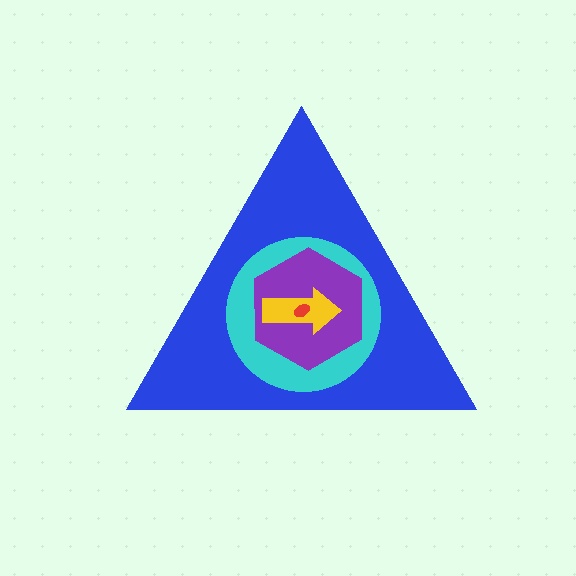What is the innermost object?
The red ellipse.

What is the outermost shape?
The blue triangle.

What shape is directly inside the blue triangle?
The cyan circle.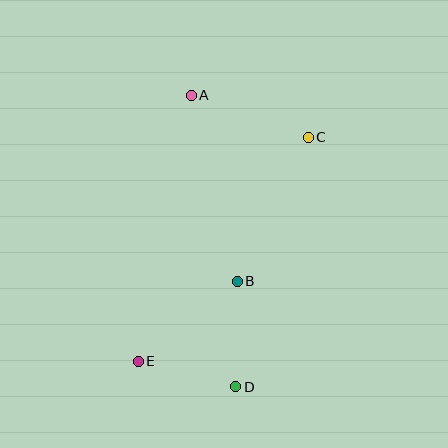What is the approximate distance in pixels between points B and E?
The distance between B and E is approximately 128 pixels.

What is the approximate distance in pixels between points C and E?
The distance between C and E is approximately 281 pixels.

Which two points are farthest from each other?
Points A and D are farthest from each other.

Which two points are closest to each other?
Points D and E are closest to each other.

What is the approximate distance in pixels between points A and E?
The distance between A and E is approximately 271 pixels.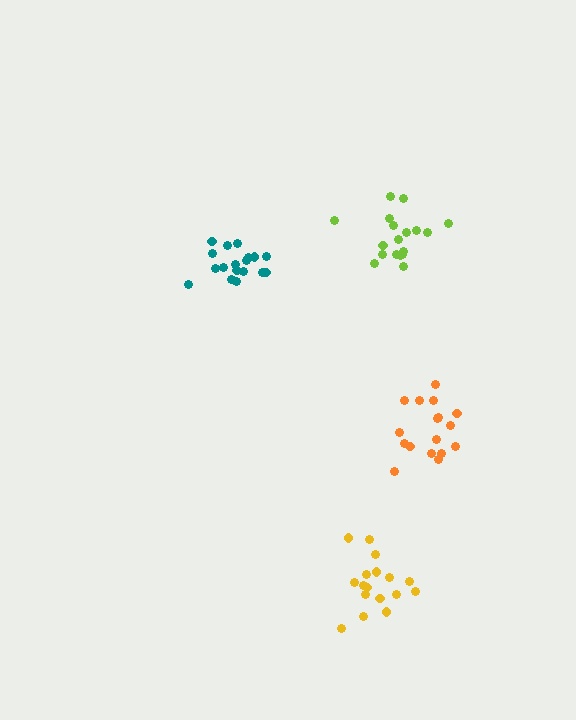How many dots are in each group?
Group 1: 18 dots, Group 2: 17 dots, Group 3: 18 dots, Group 4: 17 dots (70 total).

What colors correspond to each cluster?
The clusters are colored: lime, yellow, teal, orange.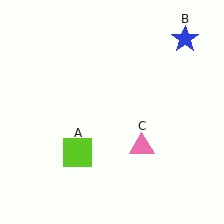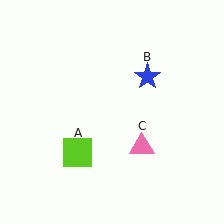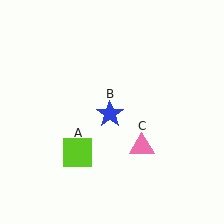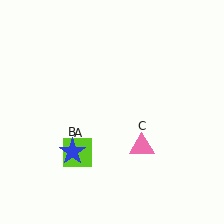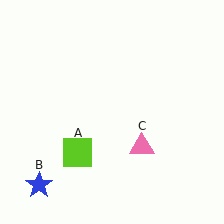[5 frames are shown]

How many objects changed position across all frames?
1 object changed position: blue star (object B).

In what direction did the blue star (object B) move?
The blue star (object B) moved down and to the left.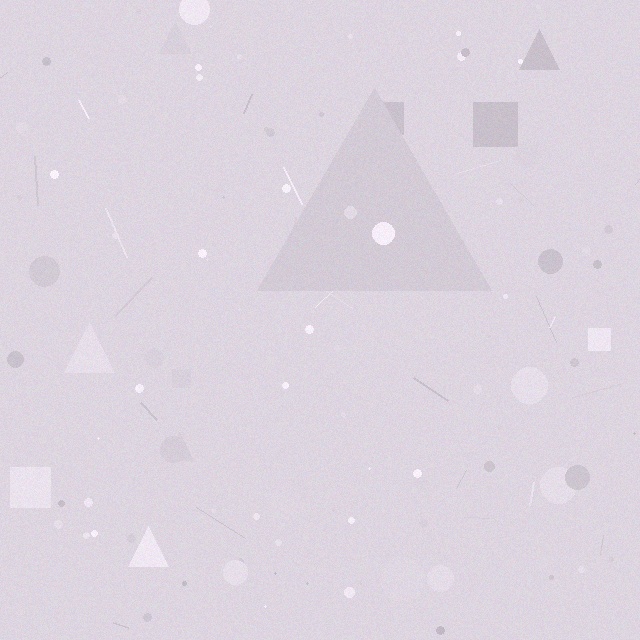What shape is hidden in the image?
A triangle is hidden in the image.